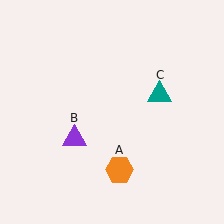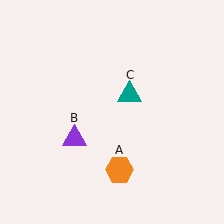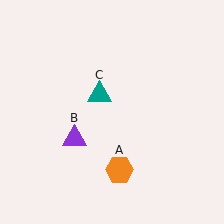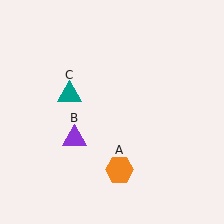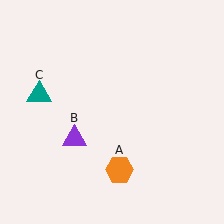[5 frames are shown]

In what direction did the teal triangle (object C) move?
The teal triangle (object C) moved left.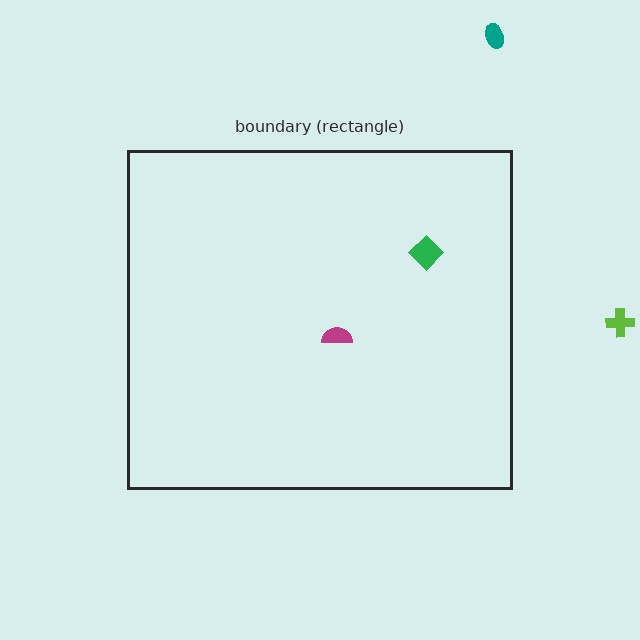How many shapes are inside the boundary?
2 inside, 2 outside.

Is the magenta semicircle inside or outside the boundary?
Inside.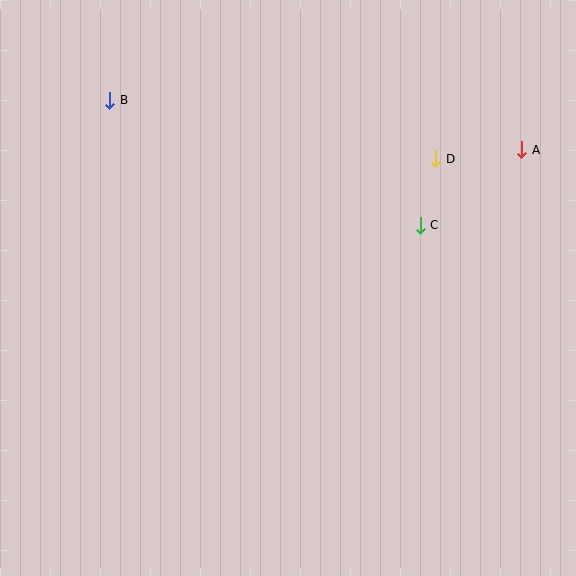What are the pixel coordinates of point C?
Point C is at (420, 225).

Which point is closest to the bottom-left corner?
Point B is closest to the bottom-left corner.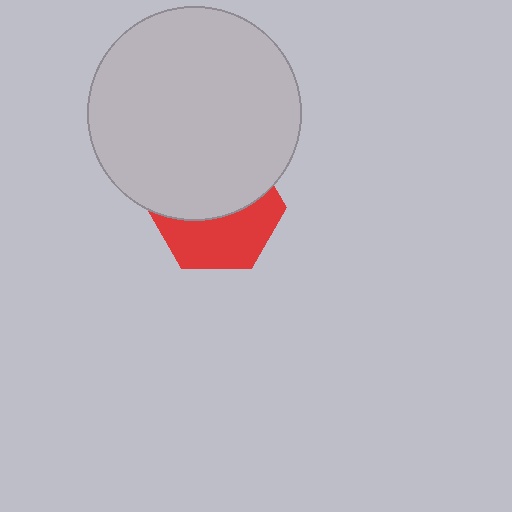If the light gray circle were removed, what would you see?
You would see the complete red hexagon.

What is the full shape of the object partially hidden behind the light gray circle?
The partially hidden object is a red hexagon.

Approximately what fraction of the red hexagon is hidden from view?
Roughly 54% of the red hexagon is hidden behind the light gray circle.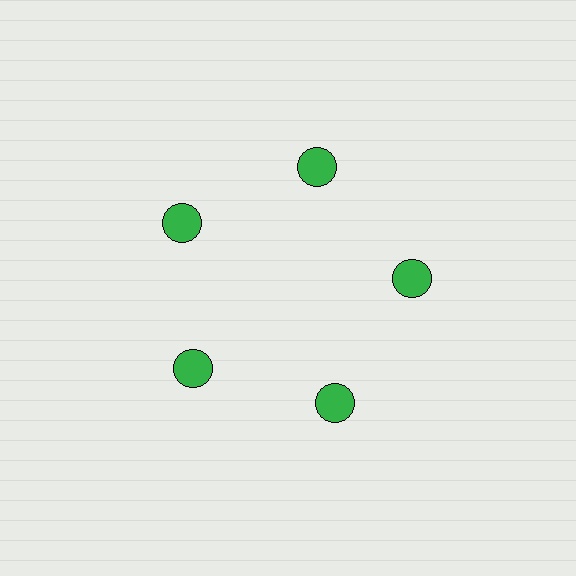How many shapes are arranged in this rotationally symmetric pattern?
There are 5 shapes, arranged in 5 groups of 1.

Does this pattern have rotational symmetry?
Yes, this pattern has 5-fold rotational symmetry. It looks the same after rotating 72 degrees around the center.